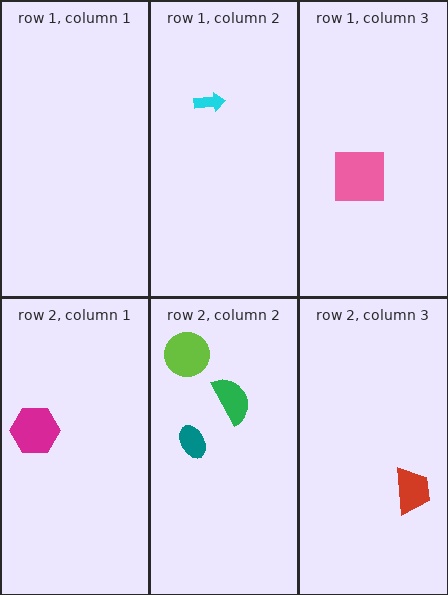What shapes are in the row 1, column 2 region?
The cyan arrow.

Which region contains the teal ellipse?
The row 2, column 2 region.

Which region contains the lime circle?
The row 2, column 2 region.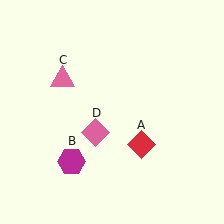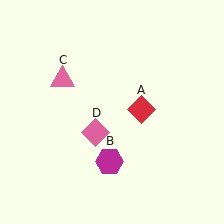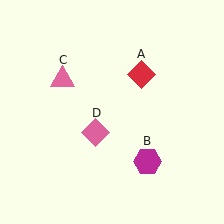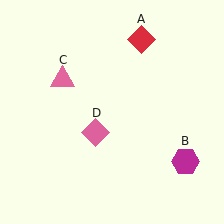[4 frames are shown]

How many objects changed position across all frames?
2 objects changed position: red diamond (object A), magenta hexagon (object B).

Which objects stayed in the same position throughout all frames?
Pink triangle (object C) and pink diamond (object D) remained stationary.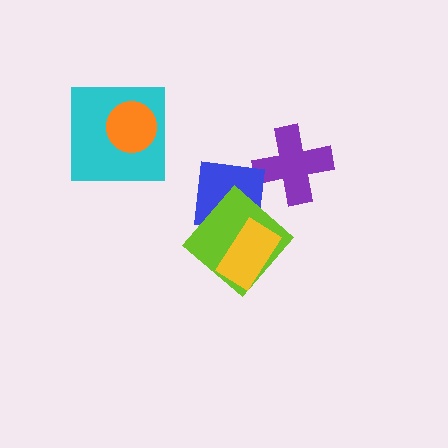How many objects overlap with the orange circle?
1 object overlaps with the orange circle.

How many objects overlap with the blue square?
3 objects overlap with the blue square.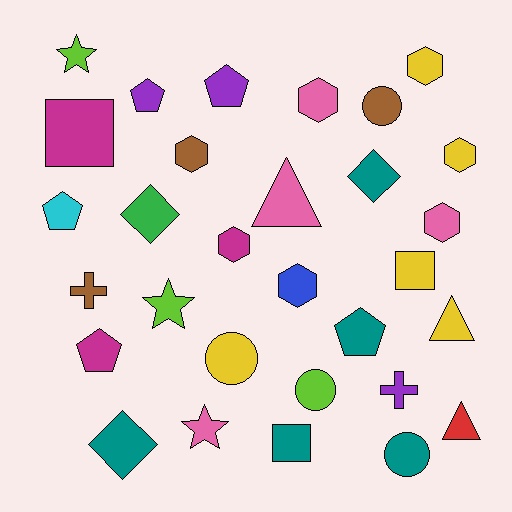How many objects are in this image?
There are 30 objects.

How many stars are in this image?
There are 3 stars.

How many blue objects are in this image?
There is 1 blue object.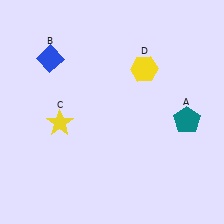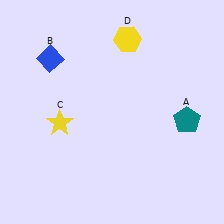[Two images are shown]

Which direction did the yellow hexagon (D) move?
The yellow hexagon (D) moved up.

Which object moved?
The yellow hexagon (D) moved up.